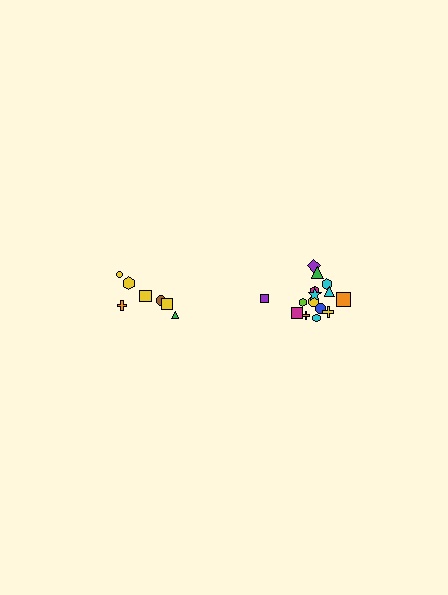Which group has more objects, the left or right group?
The right group.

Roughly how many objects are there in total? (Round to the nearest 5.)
Roughly 20 objects in total.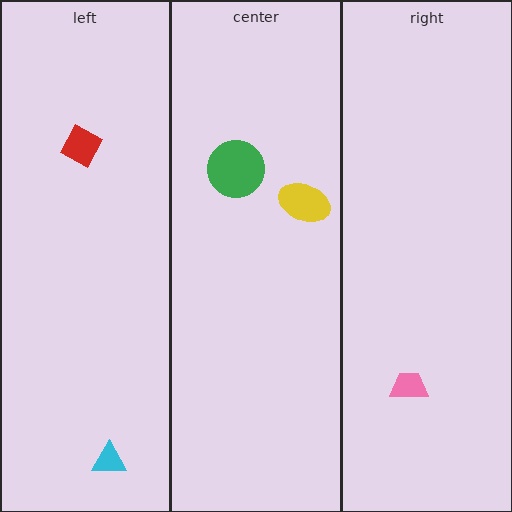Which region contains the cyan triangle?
The left region.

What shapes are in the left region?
The cyan triangle, the red diamond.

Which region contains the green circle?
The center region.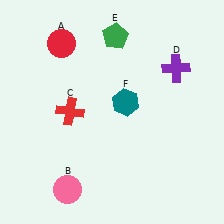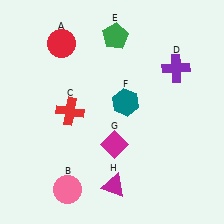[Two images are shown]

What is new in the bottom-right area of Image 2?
A magenta diamond (G) was added in the bottom-right area of Image 2.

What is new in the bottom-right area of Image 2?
A magenta triangle (H) was added in the bottom-right area of Image 2.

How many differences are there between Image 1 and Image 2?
There are 2 differences between the two images.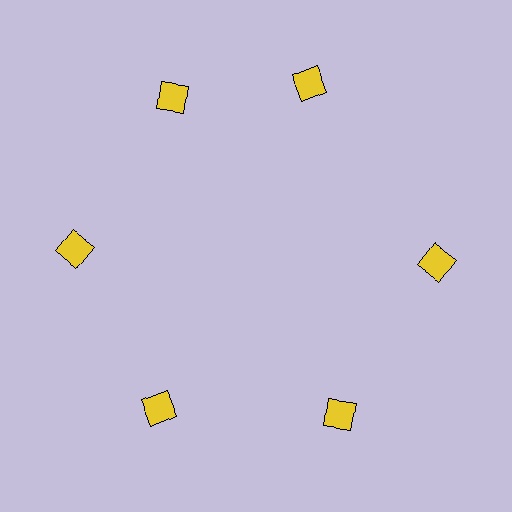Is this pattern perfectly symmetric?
No. The 6 yellow squares are arranged in a ring, but one element near the 1 o'clock position is rotated out of alignment along the ring, breaking the 6-fold rotational symmetry.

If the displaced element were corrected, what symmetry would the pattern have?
It would have 6-fold rotational symmetry — the pattern would map onto itself every 60 degrees.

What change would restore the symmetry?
The symmetry would be restored by rotating it back into even spacing with its neighbors so that all 6 squares sit at equal angles and equal distance from the center.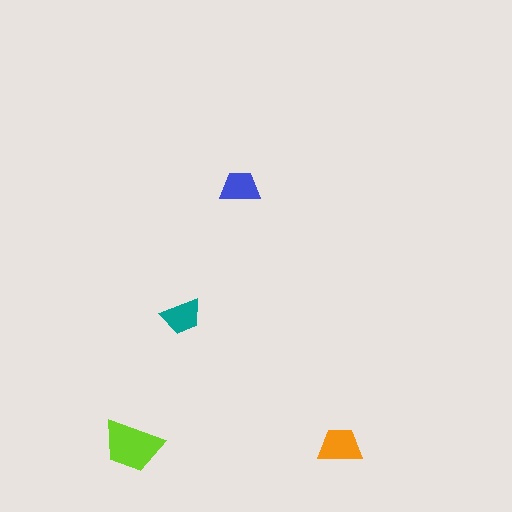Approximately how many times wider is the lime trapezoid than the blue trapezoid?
About 1.5 times wider.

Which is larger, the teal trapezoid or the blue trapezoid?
The teal one.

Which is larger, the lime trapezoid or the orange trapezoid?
The lime one.